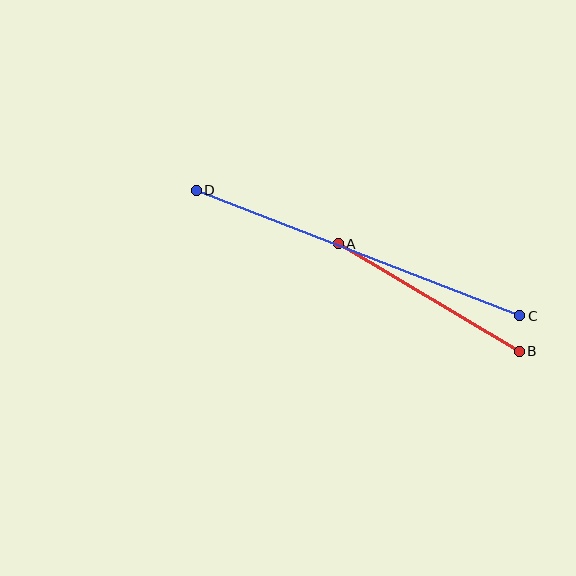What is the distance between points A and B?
The distance is approximately 211 pixels.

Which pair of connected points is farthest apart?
Points C and D are farthest apart.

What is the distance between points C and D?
The distance is approximately 347 pixels.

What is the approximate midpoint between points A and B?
The midpoint is at approximately (429, 298) pixels.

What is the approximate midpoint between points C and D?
The midpoint is at approximately (358, 253) pixels.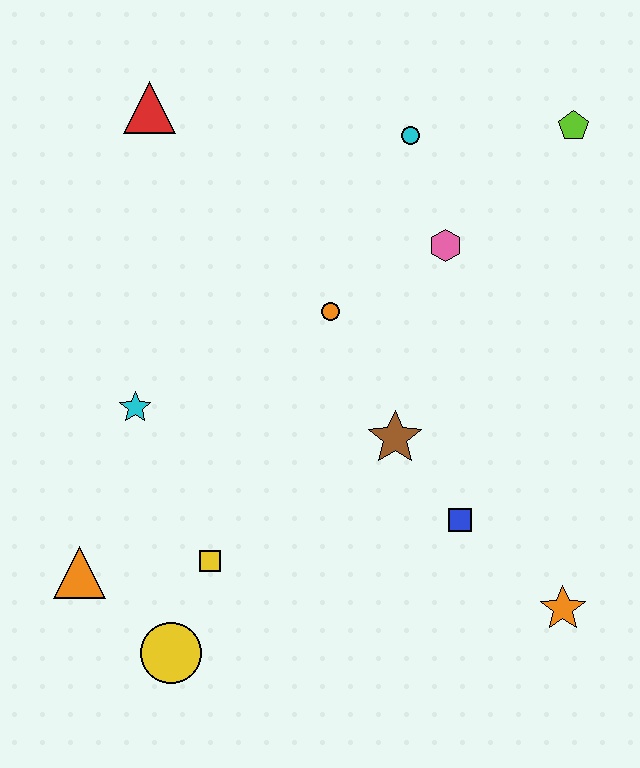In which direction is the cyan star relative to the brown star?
The cyan star is to the left of the brown star.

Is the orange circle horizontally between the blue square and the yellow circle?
Yes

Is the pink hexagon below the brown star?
No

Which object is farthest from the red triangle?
The orange star is farthest from the red triangle.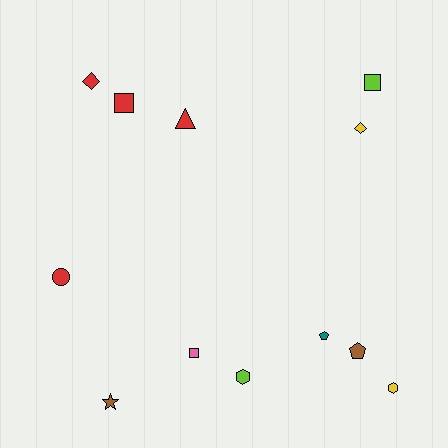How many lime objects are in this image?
There are 2 lime objects.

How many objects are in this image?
There are 12 objects.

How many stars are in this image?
There is 1 star.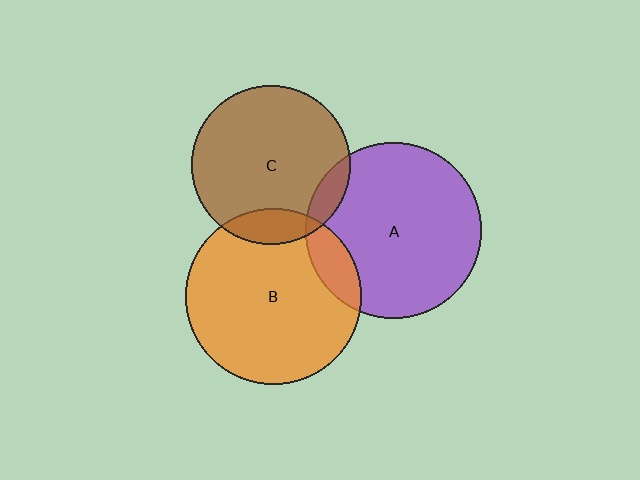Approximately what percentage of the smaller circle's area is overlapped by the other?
Approximately 10%.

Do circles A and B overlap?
Yes.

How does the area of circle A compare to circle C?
Approximately 1.2 times.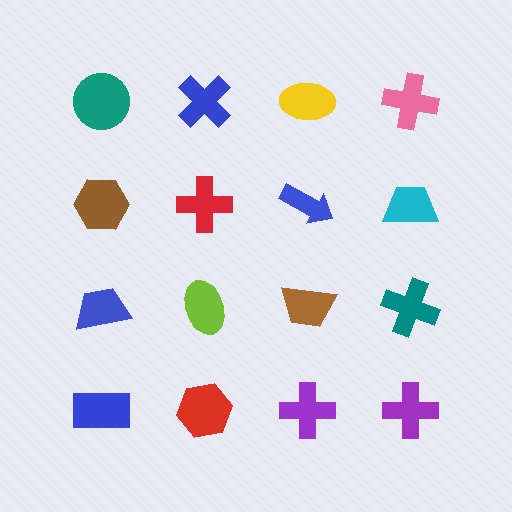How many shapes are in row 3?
4 shapes.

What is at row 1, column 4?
A pink cross.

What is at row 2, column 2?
A red cross.